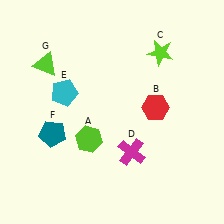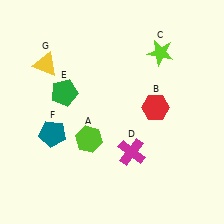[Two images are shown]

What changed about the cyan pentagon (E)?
In Image 1, E is cyan. In Image 2, it changed to green.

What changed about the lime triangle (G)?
In Image 1, G is lime. In Image 2, it changed to yellow.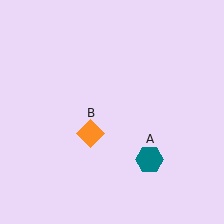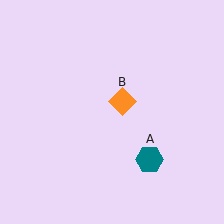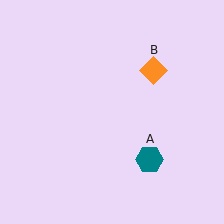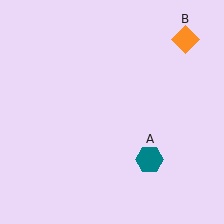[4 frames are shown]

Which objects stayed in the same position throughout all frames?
Teal hexagon (object A) remained stationary.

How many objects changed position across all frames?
1 object changed position: orange diamond (object B).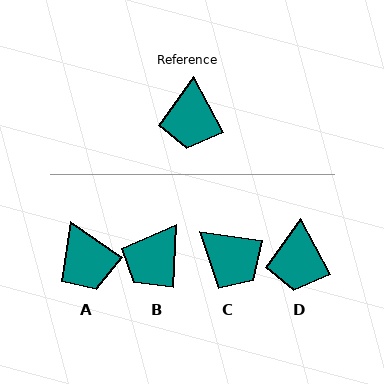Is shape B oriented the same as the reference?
No, it is off by about 31 degrees.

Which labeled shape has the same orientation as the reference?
D.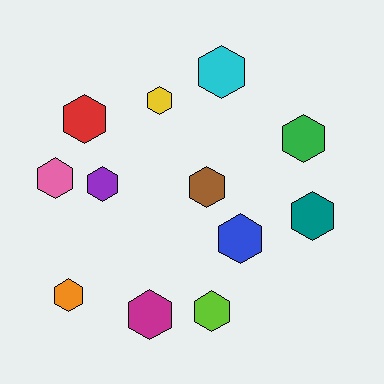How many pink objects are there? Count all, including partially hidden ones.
There is 1 pink object.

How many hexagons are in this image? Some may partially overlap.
There are 12 hexagons.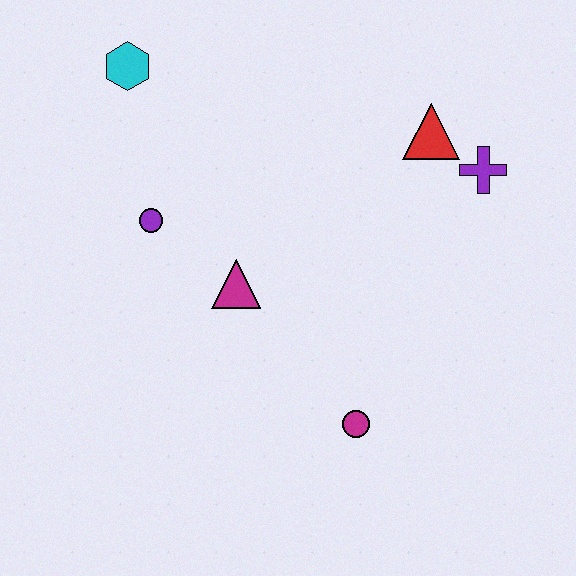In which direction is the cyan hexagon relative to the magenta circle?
The cyan hexagon is above the magenta circle.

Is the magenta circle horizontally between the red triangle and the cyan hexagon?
Yes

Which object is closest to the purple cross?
The red triangle is closest to the purple cross.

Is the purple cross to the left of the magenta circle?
No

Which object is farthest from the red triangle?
The cyan hexagon is farthest from the red triangle.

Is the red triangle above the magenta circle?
Yes